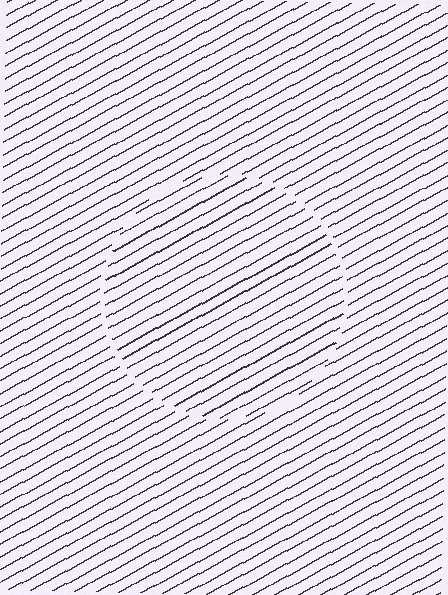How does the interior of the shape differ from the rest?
The interior of the shape contains the same grating, shifted by half a period — the contour is defined by the phase discontinuity where line-ends from the inner and outer gratings abut.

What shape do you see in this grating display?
An illusory circle. The interior of the shape contains the same grating, shifted by half a period — the contour is defined by the phase discontinuity where line-ends from the inner and outer gratings abut.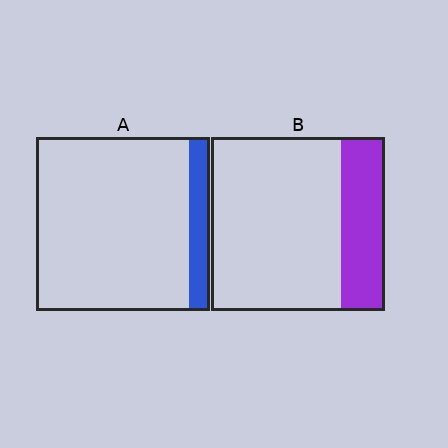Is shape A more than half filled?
No.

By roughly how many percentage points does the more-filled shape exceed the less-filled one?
By roughly 15 percentage points (B over A).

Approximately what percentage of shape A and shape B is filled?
A is approximately 10% and B is approximately 25%.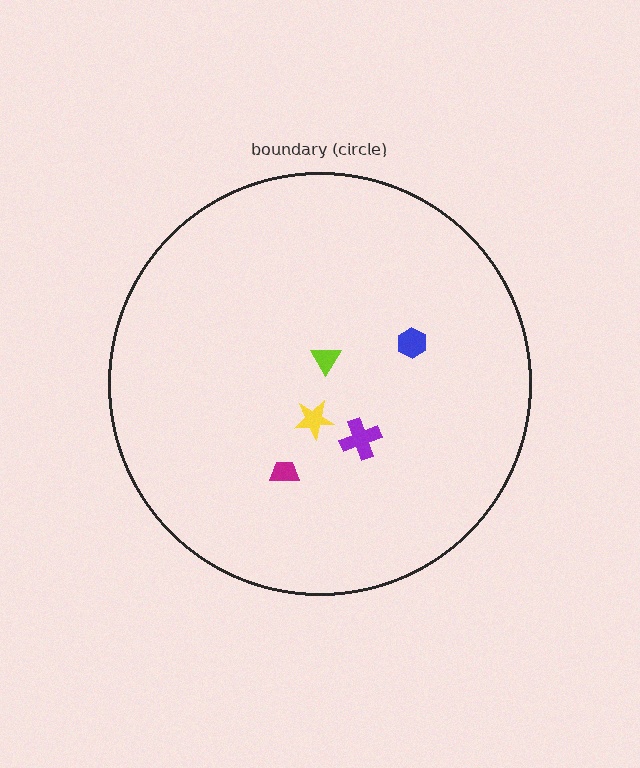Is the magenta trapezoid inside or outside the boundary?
Inside.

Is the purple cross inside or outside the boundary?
Inside.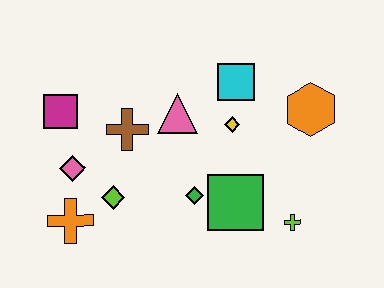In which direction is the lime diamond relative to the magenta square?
The lime diamond is below the magenta square.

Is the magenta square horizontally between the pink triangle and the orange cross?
No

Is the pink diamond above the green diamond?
Yes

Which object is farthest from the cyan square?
The orange cross is farthest from the cyan square.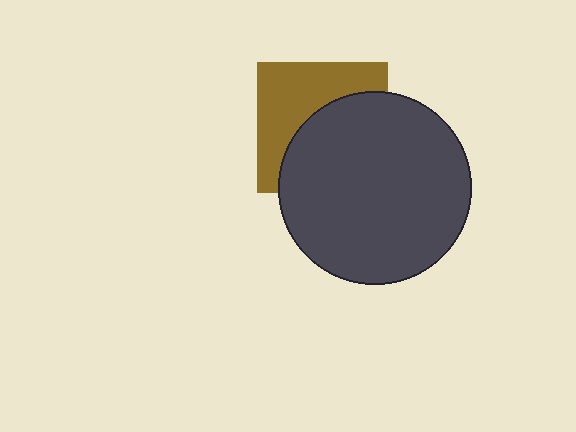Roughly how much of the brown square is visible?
About half of it is visible (roughly 46%).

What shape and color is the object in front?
The object in front is a dark gray circle.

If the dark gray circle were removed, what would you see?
You would see the complete brown square.